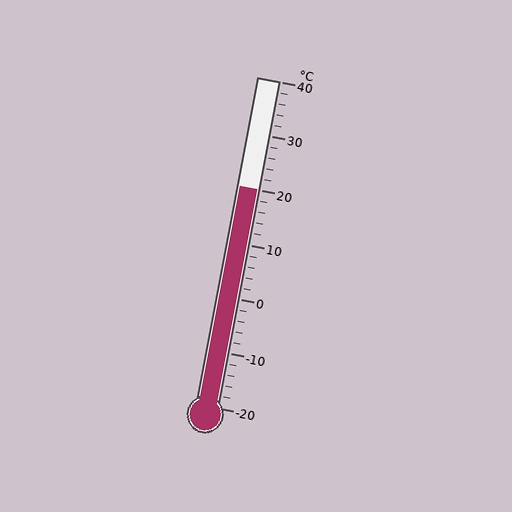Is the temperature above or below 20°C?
The temperature is at 20°C.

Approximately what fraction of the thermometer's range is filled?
The thermometer is filled to approximately 65% of its range.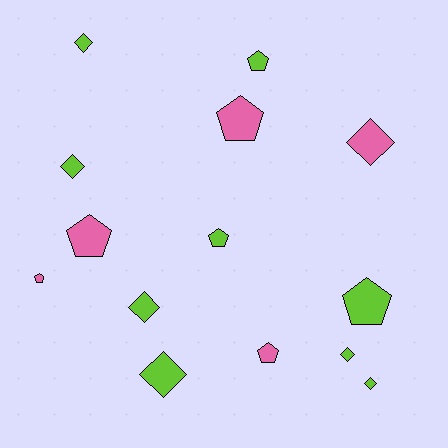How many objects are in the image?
There are 14 objects.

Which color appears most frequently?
Lime, with 9 objects.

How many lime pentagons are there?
There are 3 lime pentagons.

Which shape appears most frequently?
Diamond, with 7 objects.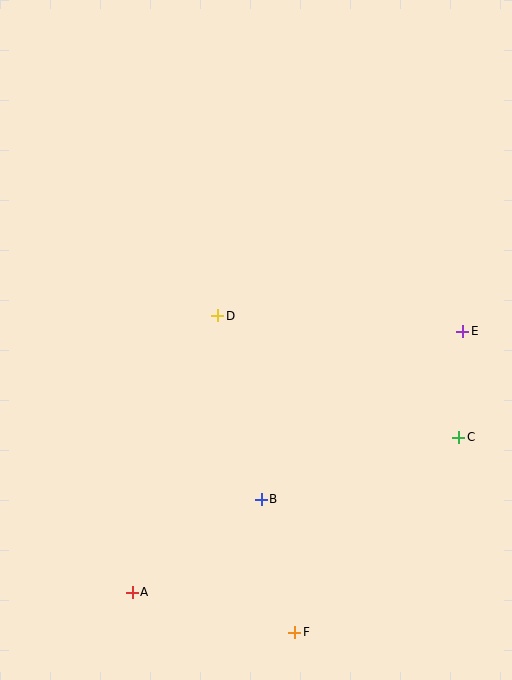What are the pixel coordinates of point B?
Point B is at (261, 499).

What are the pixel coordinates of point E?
Point E is at (463, 331).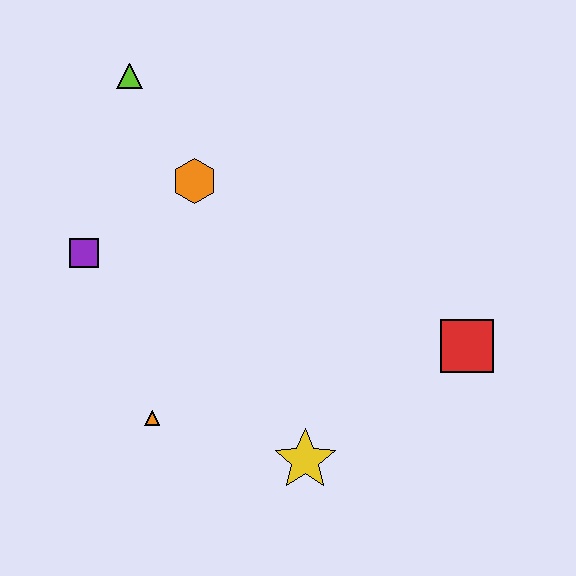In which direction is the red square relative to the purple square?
The red square is to the right of the purple square.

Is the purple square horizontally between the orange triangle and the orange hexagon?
No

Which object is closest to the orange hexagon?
The lime triangle is closest to the orange hexagon.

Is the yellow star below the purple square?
Yes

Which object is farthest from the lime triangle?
The red square is farthest from the lime triangle.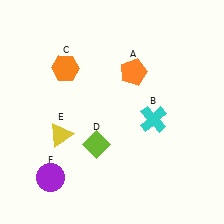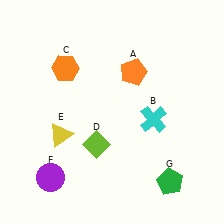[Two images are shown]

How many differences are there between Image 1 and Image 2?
There is 1 difference between the two images.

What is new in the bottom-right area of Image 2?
A green pentagon (G) was added in the bottom-right area of Image 2.